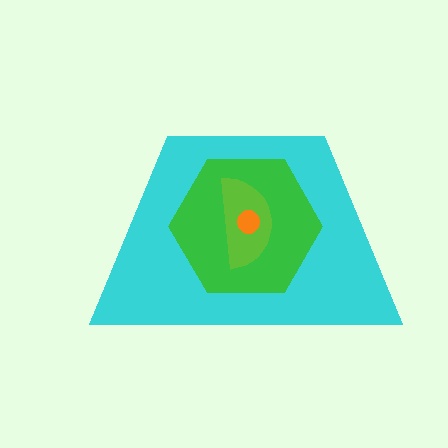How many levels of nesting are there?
4.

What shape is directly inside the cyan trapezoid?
The green hexagon.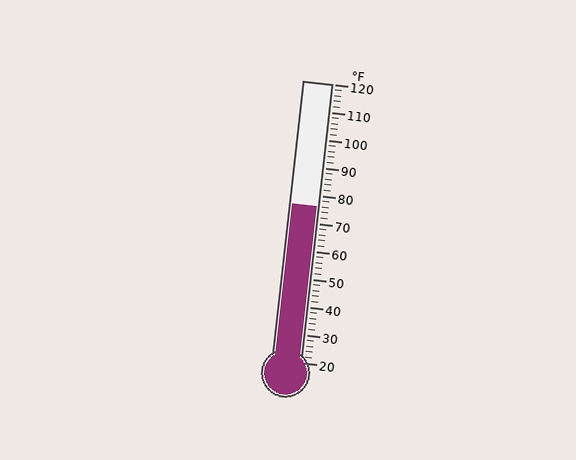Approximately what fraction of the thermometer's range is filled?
The thermometer is filled to approximately 55% of its range.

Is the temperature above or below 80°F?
The temperature is below 80°F.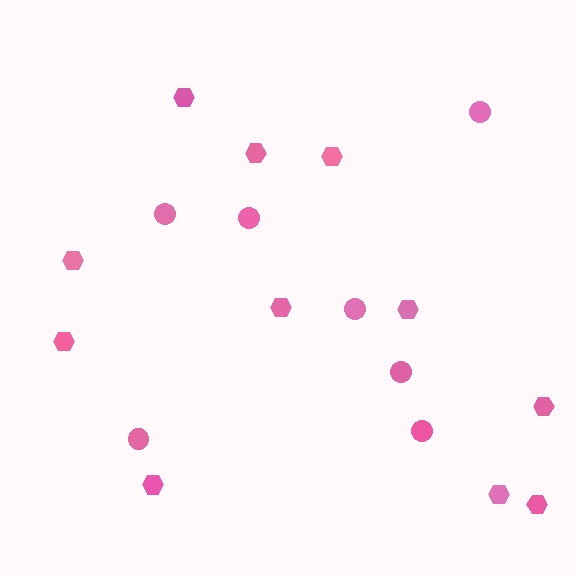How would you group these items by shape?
There are 2 groups: one group of circles (7) and one group of hexagons (11).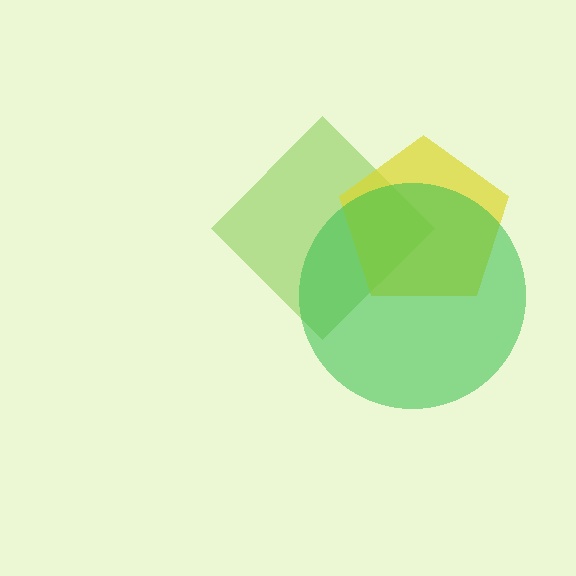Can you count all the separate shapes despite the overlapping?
Yes, there are 3 separate shapes.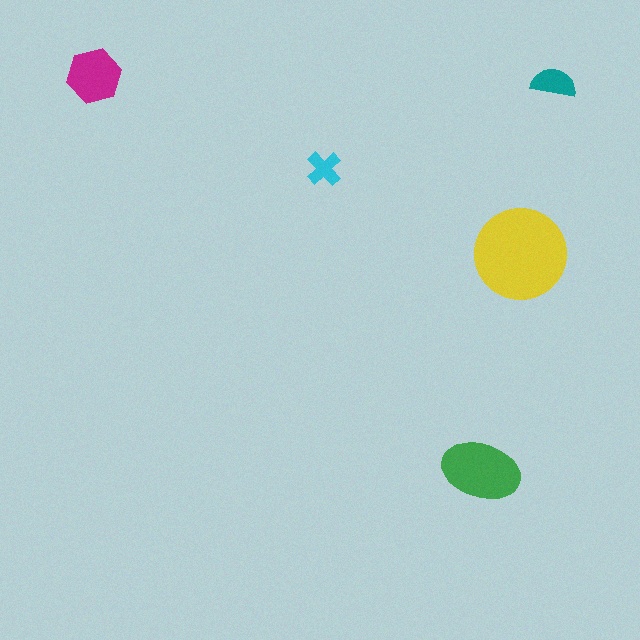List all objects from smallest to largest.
The cyan cross, the teal semicircle, the magenta hexagon, the green ellipse, the yellow circle.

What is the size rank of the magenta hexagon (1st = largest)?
3rd.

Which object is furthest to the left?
The magenta hexagon is leftmost.